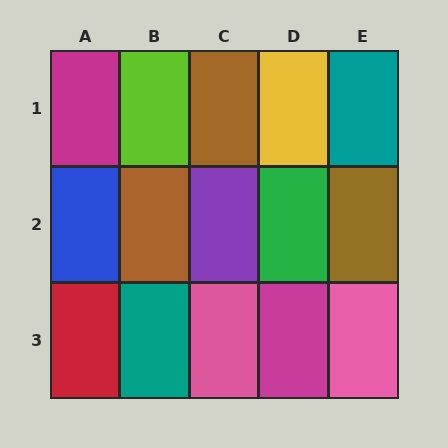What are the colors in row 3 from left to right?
Red, teal, pink, magenta, pink.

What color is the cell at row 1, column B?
Lime.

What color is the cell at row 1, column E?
Teal.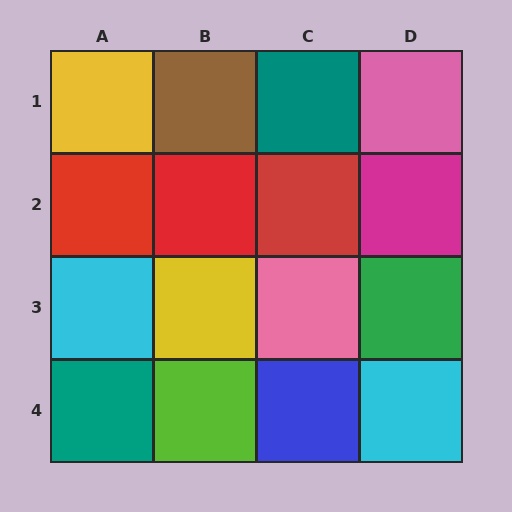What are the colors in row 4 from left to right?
Teal, lime, blue, cyan.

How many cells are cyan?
2 cells are cyan.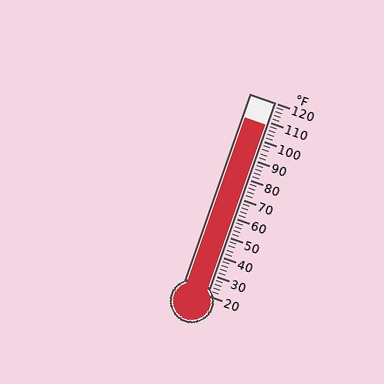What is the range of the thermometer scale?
The thermometer scale ranges from 20°F to 120°F.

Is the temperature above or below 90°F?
The temperature is above 90°F.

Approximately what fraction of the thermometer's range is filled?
The thermometer is filled to approximately 90% of its range.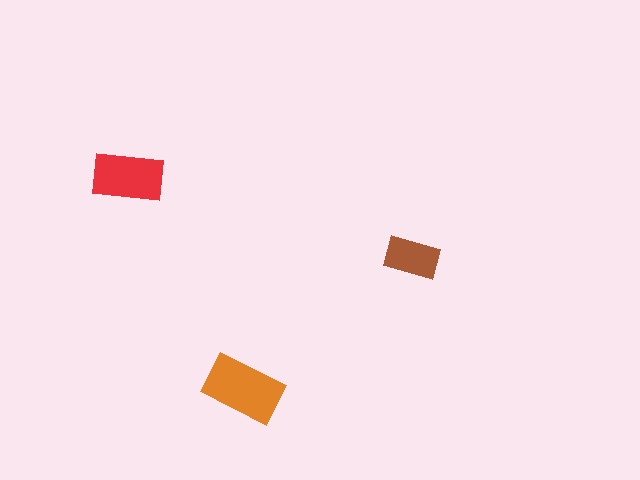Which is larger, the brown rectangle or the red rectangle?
The red one.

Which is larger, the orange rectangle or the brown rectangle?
The orange one.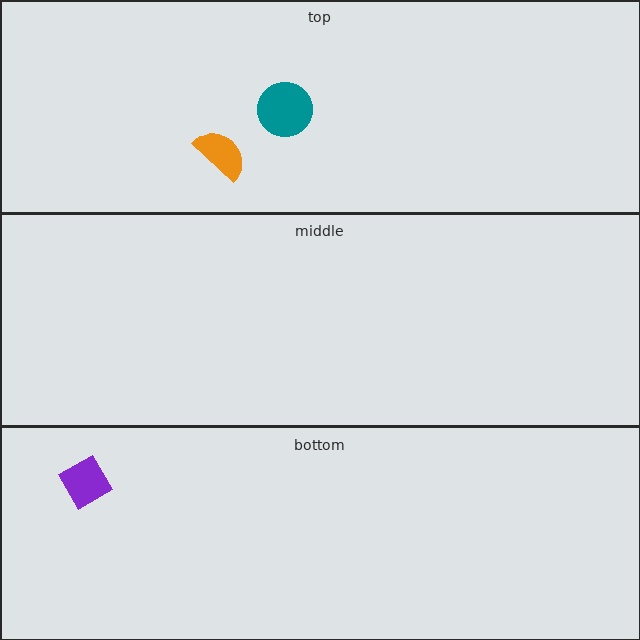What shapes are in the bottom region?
The purple diamond.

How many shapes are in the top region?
2.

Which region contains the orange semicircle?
The top region.